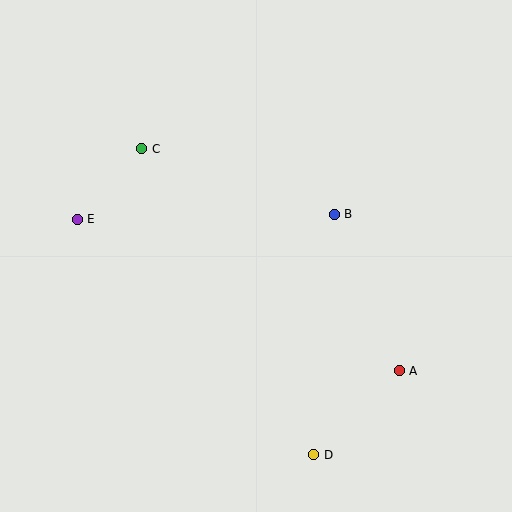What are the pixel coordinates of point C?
Point C is at (142, 149).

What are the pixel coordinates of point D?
Point D is at (314, 455).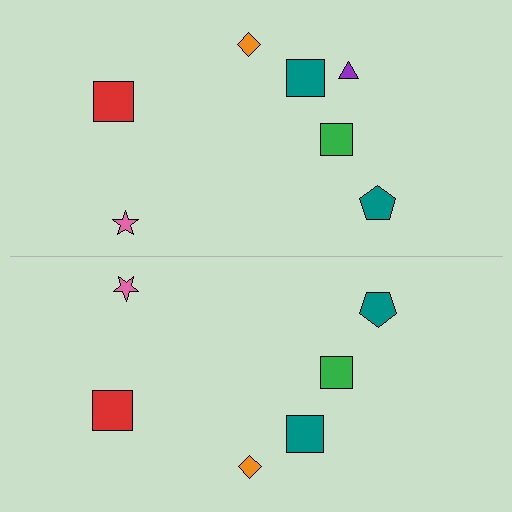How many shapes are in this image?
There are 13 shapes in this image.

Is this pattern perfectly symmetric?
No, the pattern is not perfectly symmetric. A purple triangle is missing from the bottom side.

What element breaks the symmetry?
A purple triangle is missing from the bottom side.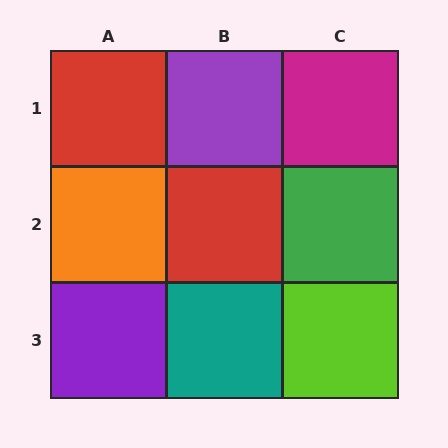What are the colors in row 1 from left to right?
Red, purple, magenta.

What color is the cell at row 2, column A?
Orange.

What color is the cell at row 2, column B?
Red.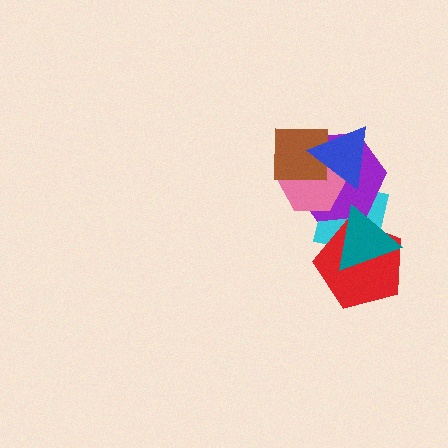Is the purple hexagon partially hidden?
Yes, it is partially covered by another shape.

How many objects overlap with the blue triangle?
3 objects overlap with the blue triangle.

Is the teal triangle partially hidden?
No, no other shape covers it.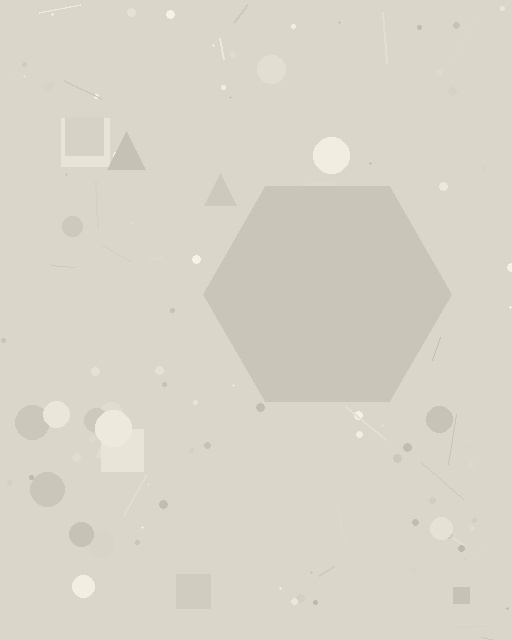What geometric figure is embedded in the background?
A hexagon is embedded in the background.